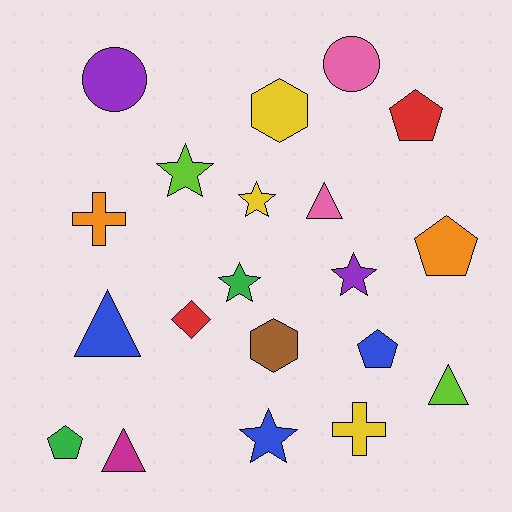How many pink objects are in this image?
There are 2 pink objects.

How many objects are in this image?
There are 20 objects.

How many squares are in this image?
There are no squares.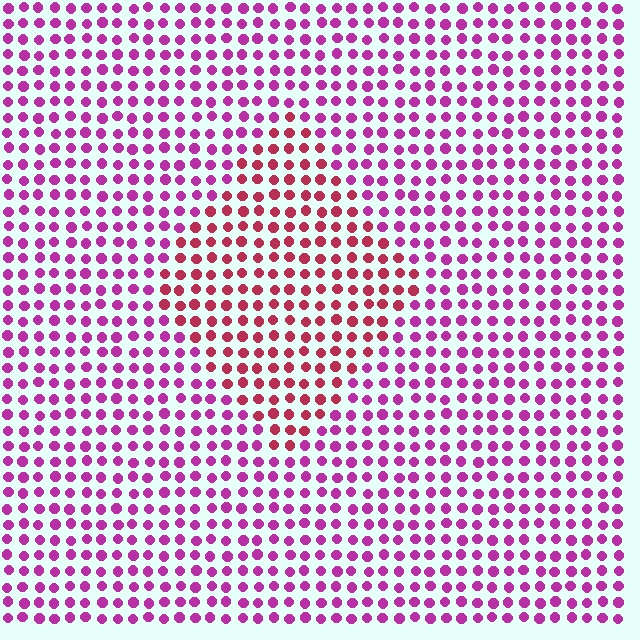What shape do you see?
I see a diamond.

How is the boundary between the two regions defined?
The boundary is defined purely by a slight shift in hue (about 35 degrees). Spacing, size, and orientation are identical on both sides.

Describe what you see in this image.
The image is filled with small magenta elements in a uniform arrangement. A diamond-shaped region is visible where the elements are tinted to a slightly different hue, forming a subtle color boundary.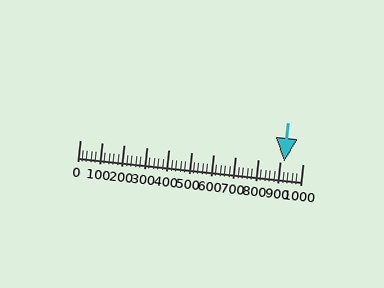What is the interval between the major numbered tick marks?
The major tick marks are spaced 100 units apart.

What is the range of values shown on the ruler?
The ruler shows values from 0 to 1000.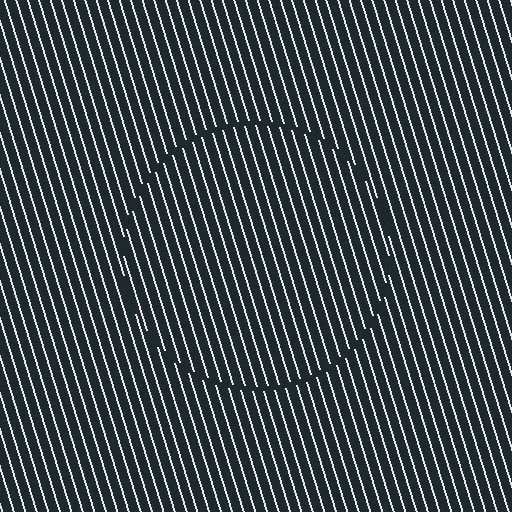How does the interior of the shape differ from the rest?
The interior of the shape contains the same grating, shifted by half a period — the contour is defined by the phase discontinuity where line-ends from the inner and outer gratings abut.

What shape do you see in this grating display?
An illusory circle. The interior of the shape contains the same grating, shifted by half a period — the contour is defined by the phase discontinuity where line-ends from the inner and outer gratings abut.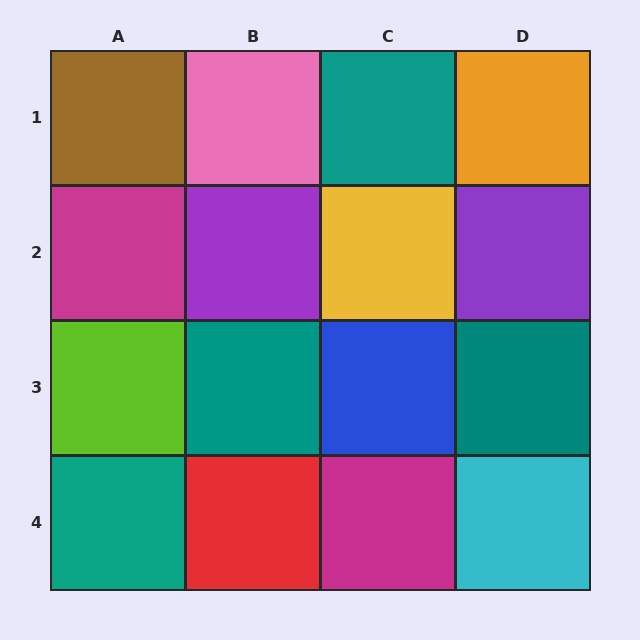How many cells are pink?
1 cell is pink.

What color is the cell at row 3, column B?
Teal.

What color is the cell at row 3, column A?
Lime.